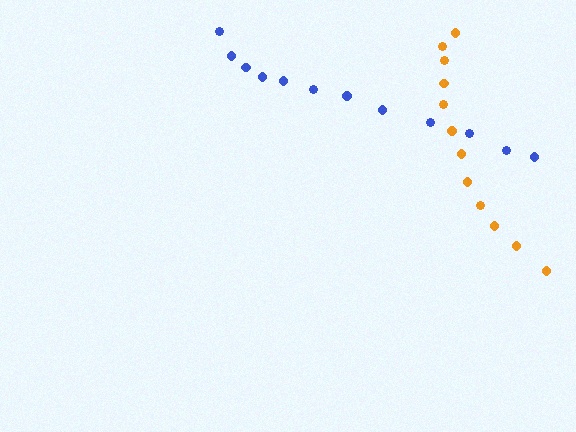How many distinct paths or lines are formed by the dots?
There are 2 distinct paths.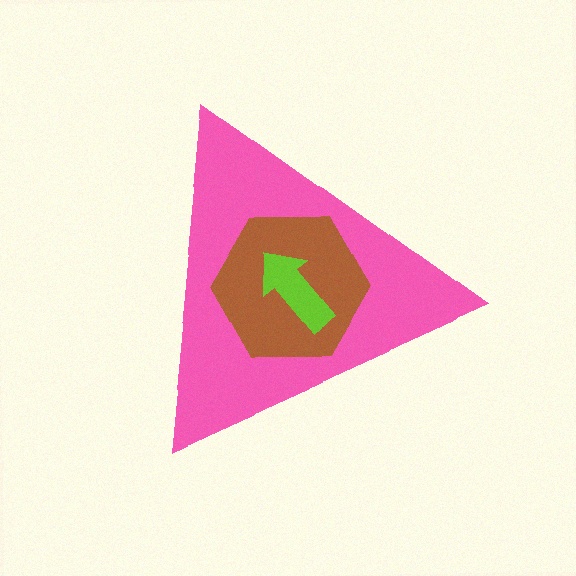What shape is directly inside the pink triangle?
The brown hexagon.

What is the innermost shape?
The lime arrow.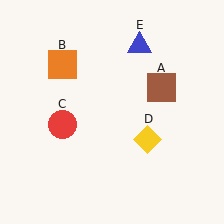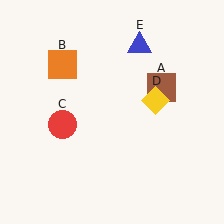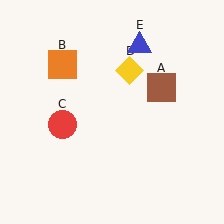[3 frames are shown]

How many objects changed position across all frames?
1 object changed position: yellow diamond (object D).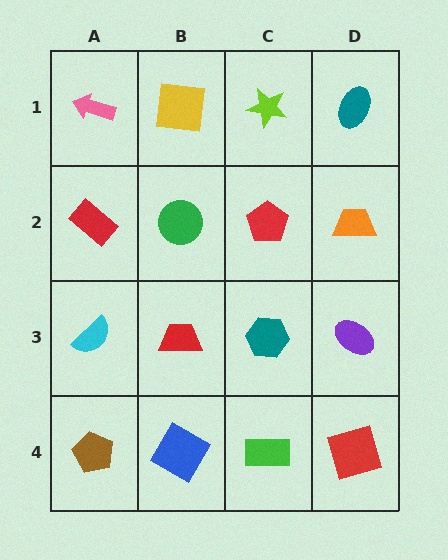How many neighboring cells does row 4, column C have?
3.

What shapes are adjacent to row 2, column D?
A teal ellipse (row 1, column D), a purple ellipse (row 3, column D), a red pentagon (row 2, column C).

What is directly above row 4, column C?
A teal hexagon.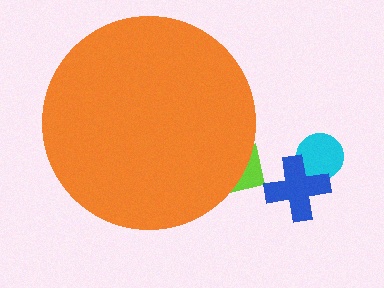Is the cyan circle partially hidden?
No, the cyan circle is fully visible.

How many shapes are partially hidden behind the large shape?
1 shape is partially hidden.